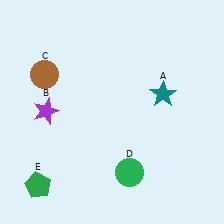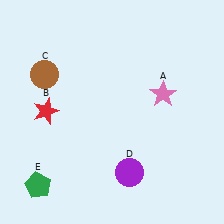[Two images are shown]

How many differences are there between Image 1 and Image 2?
There are 3 differences between the two images.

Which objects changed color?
A changed from teal to pink. B changed from purple to red. D changed from green to purple.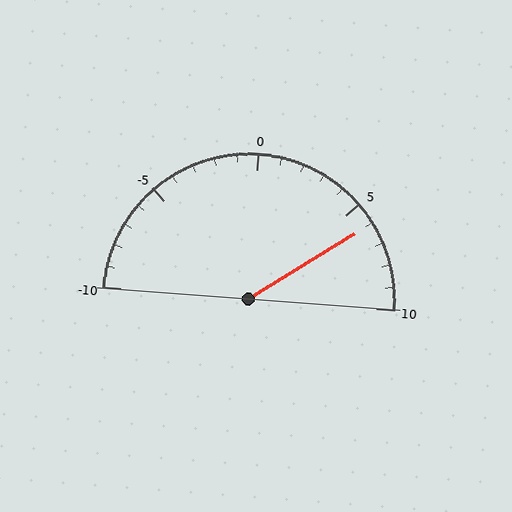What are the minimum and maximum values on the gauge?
The gauge ranges from -10 to 10.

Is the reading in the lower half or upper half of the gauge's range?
The reading is in the upper half of the range (-10 to 10).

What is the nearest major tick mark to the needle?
The nearest major tick mark is 5.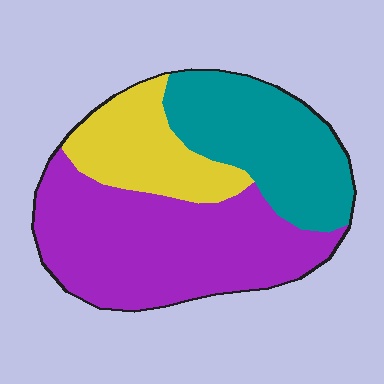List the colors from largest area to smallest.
From largest to smallest: purple, teal, yellow.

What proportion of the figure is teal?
Teal covers around 30% of the figure.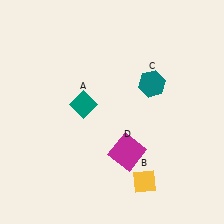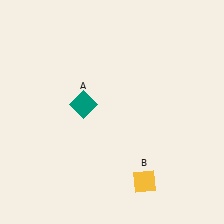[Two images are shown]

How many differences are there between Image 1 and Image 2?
There are 2 differences between the two images.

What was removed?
The magenta square (D), the teal hexagon (C) were removed in Image 2.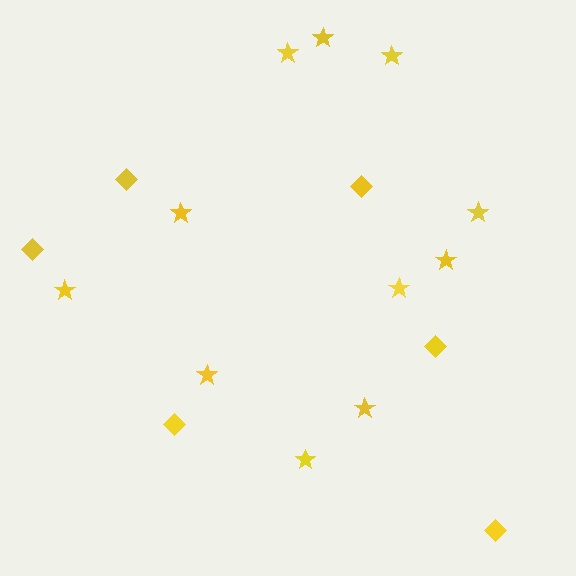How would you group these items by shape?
There are 2 groups: one group of stars (11) and one group of diamonds (6).